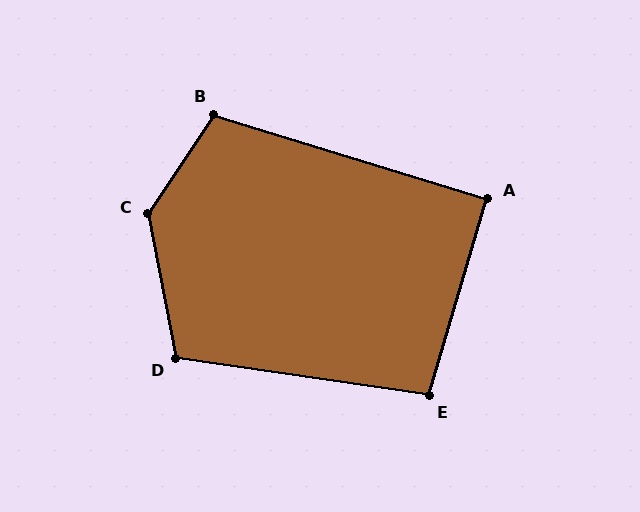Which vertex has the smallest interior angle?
A, at approximately 90 degrees.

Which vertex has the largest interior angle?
C, at approximately 136 degrees.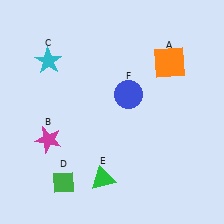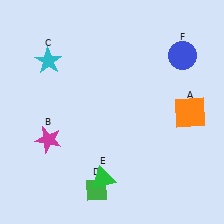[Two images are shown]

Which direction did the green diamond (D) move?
The green diamond (D) moved right.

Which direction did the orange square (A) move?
The orange square (A) moved down.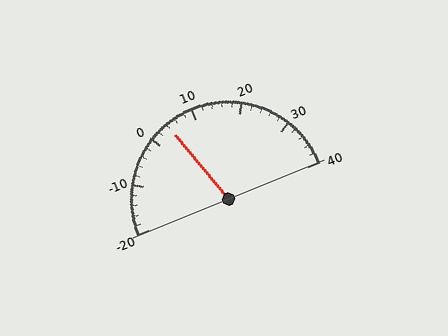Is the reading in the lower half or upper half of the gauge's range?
The reading is in the lower half of the range (-20 to 40).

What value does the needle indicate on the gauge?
The needle indicates approximately 4.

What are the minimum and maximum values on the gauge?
The gauge ranges from -20 to 40.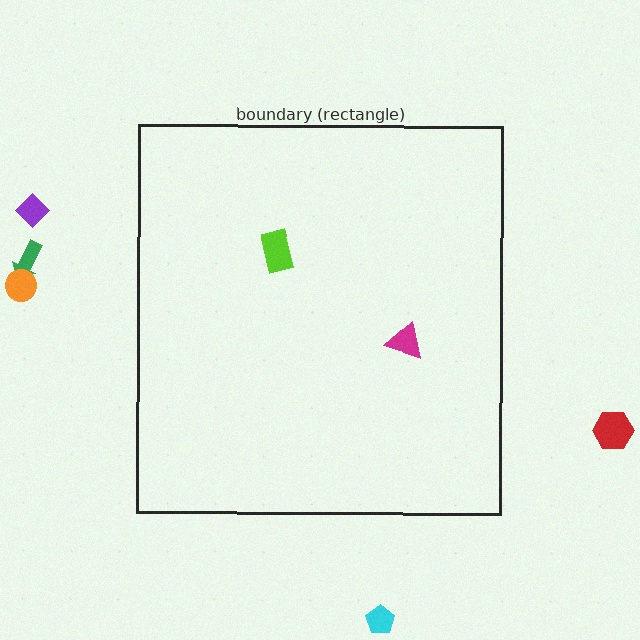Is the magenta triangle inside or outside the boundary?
Inside.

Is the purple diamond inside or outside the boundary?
Outside.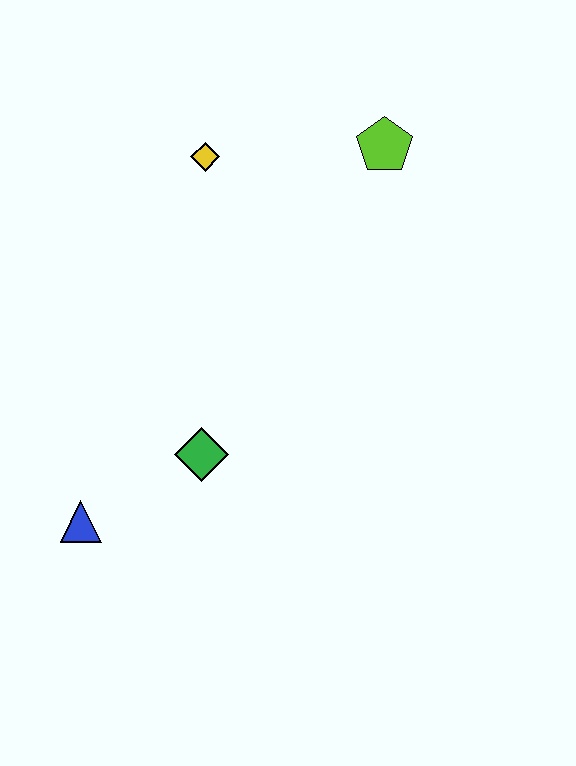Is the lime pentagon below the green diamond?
No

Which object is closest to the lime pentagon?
The yellow diamond is closest to the lime pentagon.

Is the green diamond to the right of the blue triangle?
Yes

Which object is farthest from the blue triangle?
The lime pentagon is farthest from the blue triangle.